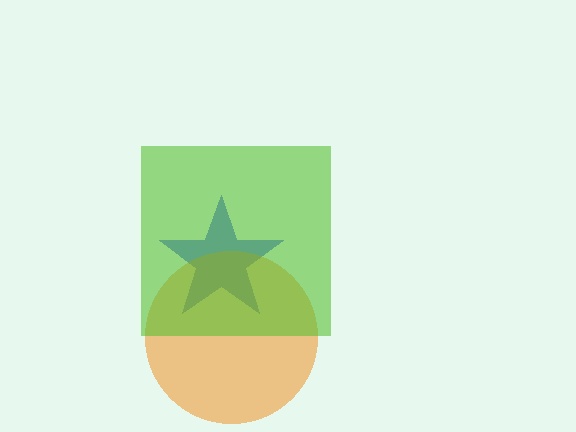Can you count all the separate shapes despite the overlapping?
Yes, there are 3 separate shapes.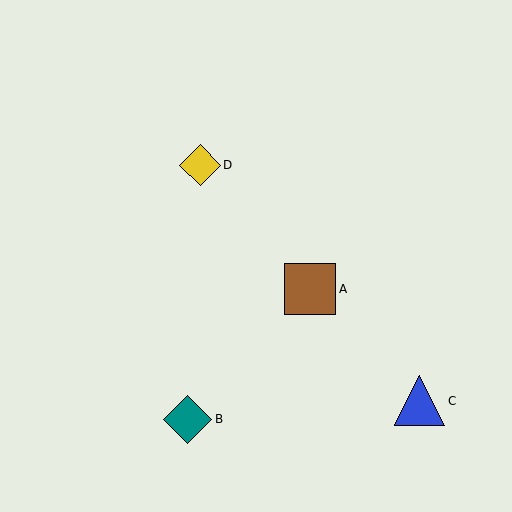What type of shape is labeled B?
Shape B is a teal diamond.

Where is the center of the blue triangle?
The center of the blue triangle is at (420, 401).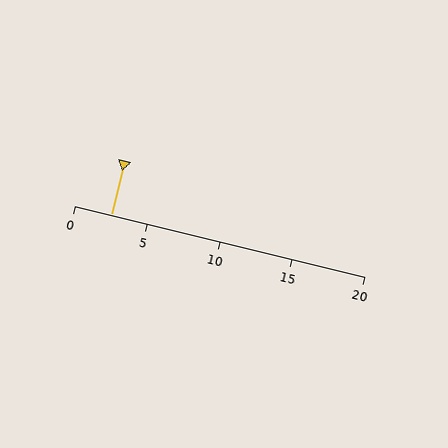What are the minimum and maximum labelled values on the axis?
The axis runs from 0 to 20.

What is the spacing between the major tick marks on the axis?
The major ticks are spaced 5 apart.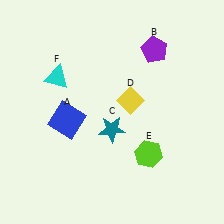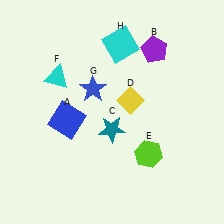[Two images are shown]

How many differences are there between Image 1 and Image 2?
There are 2 differences between the two images.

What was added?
A blue star (G), a cyan square (H) were added in Image 2.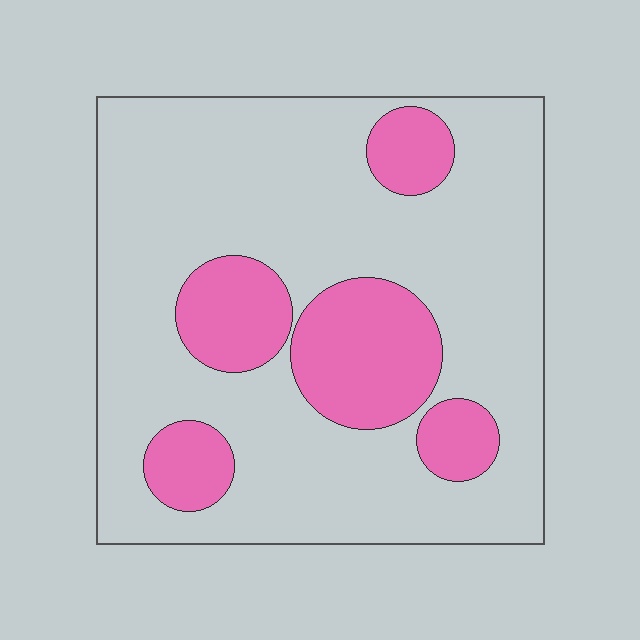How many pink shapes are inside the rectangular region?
5.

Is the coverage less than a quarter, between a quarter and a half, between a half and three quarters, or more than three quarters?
Less than a quarter.